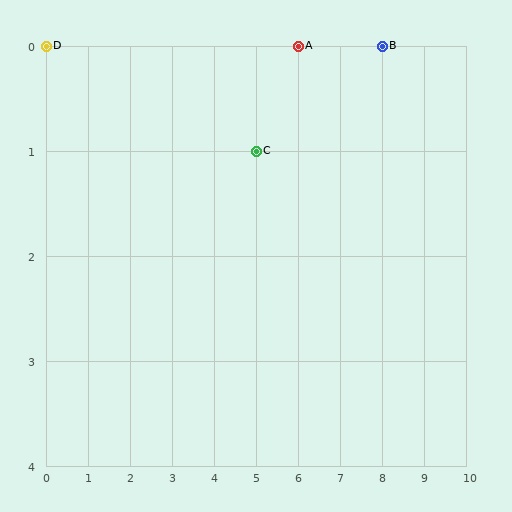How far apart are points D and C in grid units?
Points D and C are 5 columns and 1 row apart (about 5.1 grid units diagonally).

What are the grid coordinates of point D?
Point D is at grid coordinates (0, 0).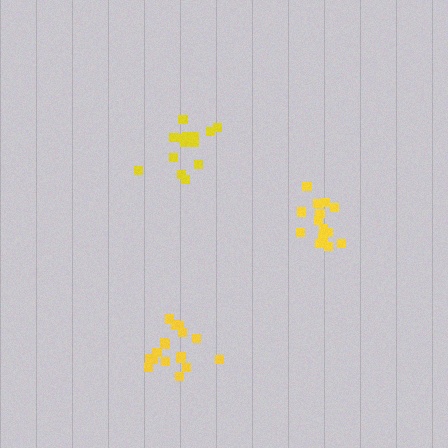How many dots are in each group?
Group 1: 14 dots, Group 2: 17 dots, Group 3: 15 dots (46 total).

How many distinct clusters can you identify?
There are 3 distinct clusters.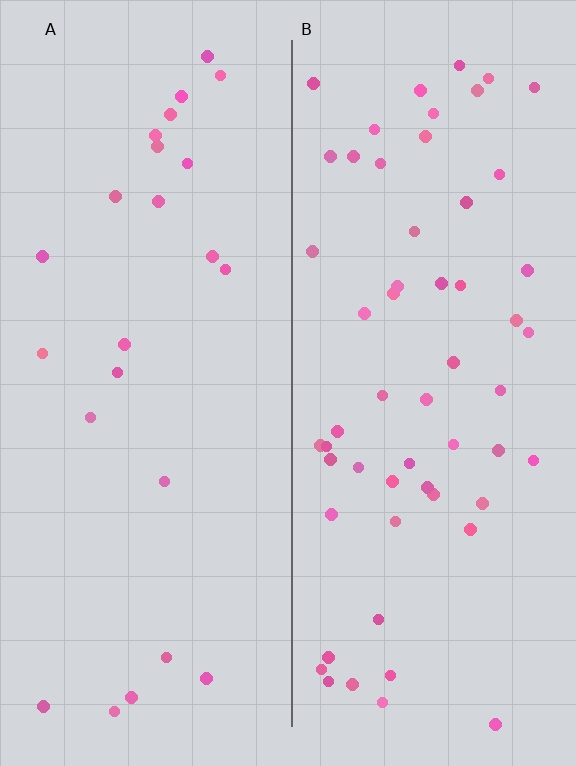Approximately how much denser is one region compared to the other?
Approximately 2.4× — region B over region A.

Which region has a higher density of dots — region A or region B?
B (the right).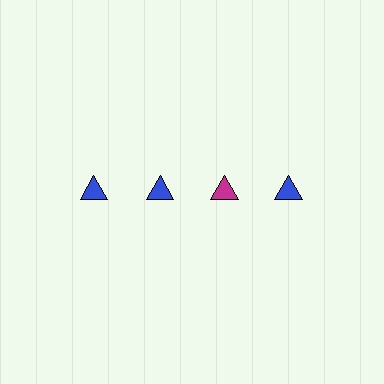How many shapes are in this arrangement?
There are 4 shapes arranged in a grid pattern.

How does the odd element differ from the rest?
It has a different color: magenta instead of blue.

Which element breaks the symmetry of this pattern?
The magenta triangle in the top row, center column breaks the symmetry. All other shapes are blue triangles.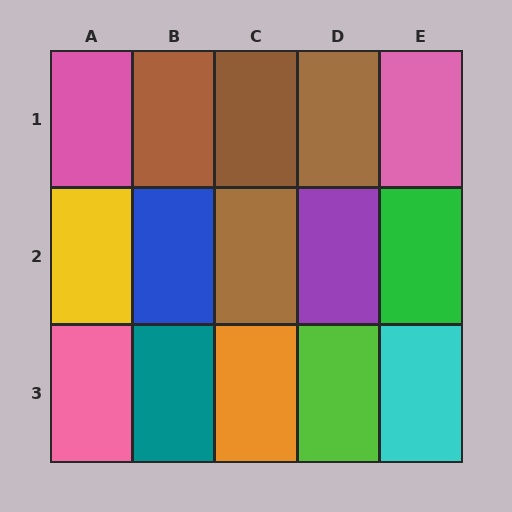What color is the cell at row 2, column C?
Brown.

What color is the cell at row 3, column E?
Cyan.